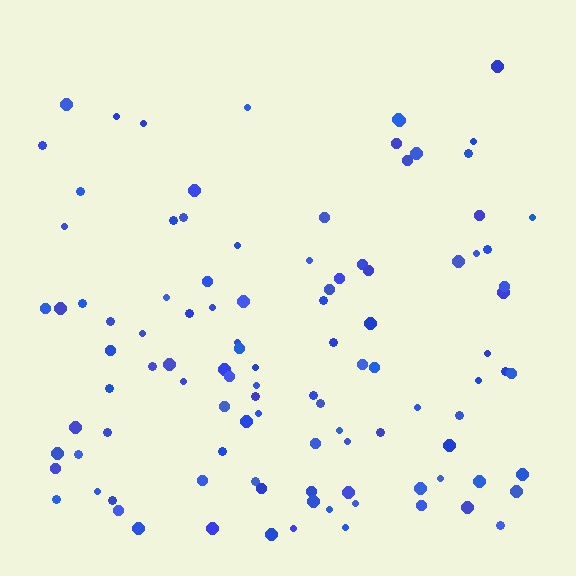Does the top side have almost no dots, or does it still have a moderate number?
Still a moderate number, just noticeably fewer than the bottom.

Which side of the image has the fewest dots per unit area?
The top.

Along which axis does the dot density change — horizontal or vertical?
Vertical.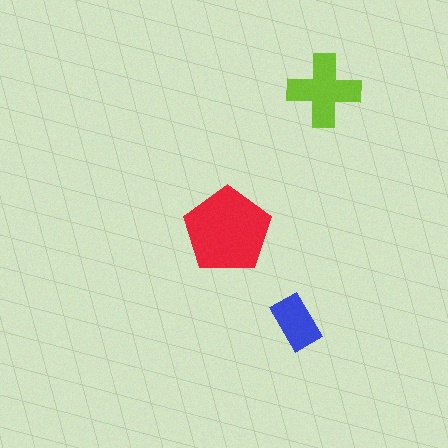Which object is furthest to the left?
The red pentagon is leftmost.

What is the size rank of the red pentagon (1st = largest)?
1st.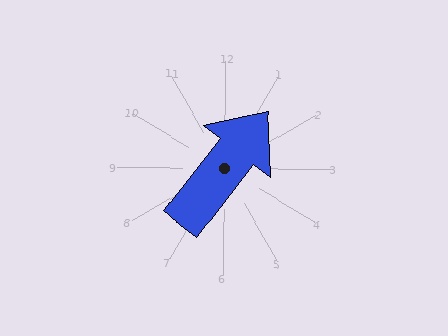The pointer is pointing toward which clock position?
Roughly 1 o'clock.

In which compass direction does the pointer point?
Northeast.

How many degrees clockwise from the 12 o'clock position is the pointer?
Approximately 37 degrees.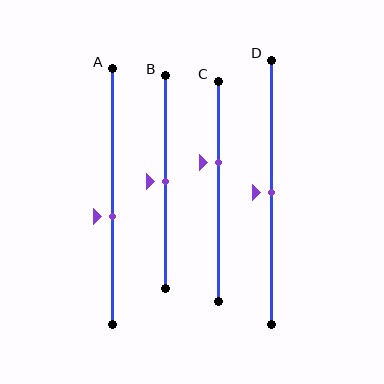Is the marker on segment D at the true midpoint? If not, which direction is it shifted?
Yes, the marker on segment D is at the true midpoint.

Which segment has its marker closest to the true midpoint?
Segment B has its marker closest to the true midpoint.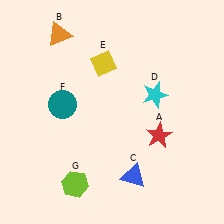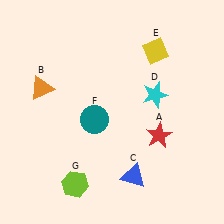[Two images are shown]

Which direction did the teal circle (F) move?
The teal circle (F) moved right.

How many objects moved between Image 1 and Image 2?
3 objects moved between the two images.